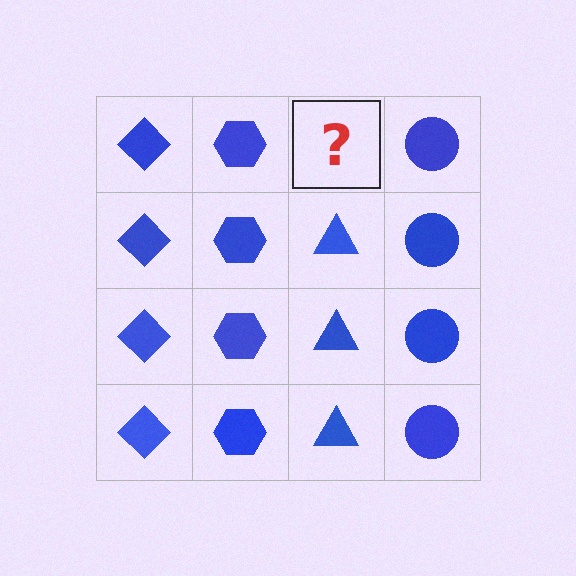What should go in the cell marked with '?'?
The missing cell should contain a blue triangle.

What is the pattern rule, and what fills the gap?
The rule is that each column has a consistent shape. The gap should be filled with a blue triangle.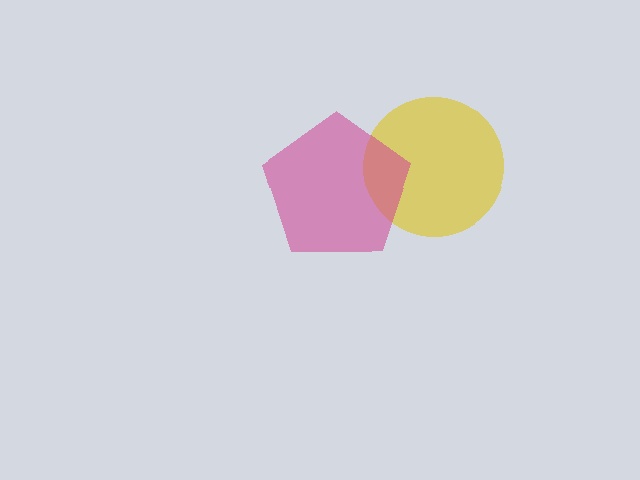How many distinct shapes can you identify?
There are 2 distinct shapes: a yellow circle, a magenta pentagon.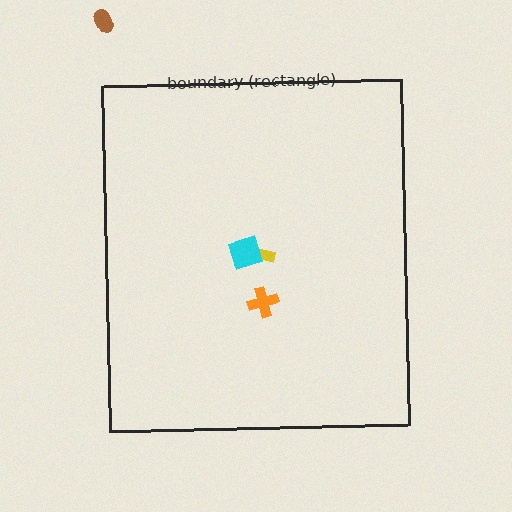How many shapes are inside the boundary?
3 inside, 1 outside.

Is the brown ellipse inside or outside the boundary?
Outside.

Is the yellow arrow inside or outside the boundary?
Inside.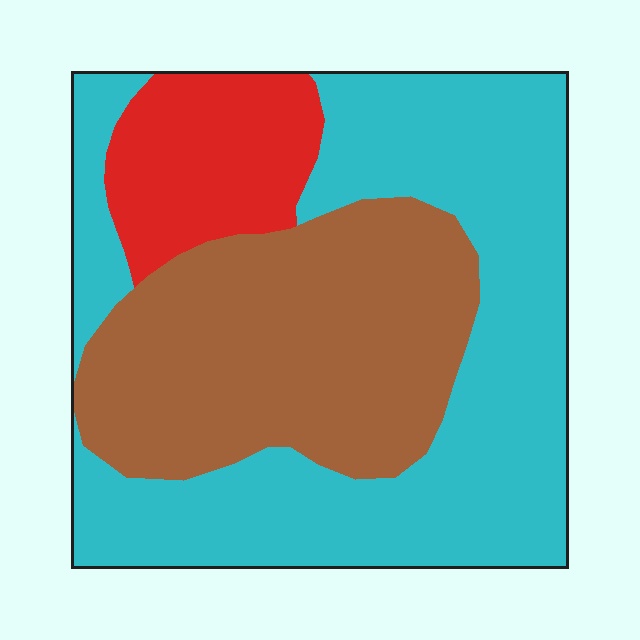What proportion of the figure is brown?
Brown takes up between a third and a half of the figure.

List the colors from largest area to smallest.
From largest to smallest: cyan, brown, red.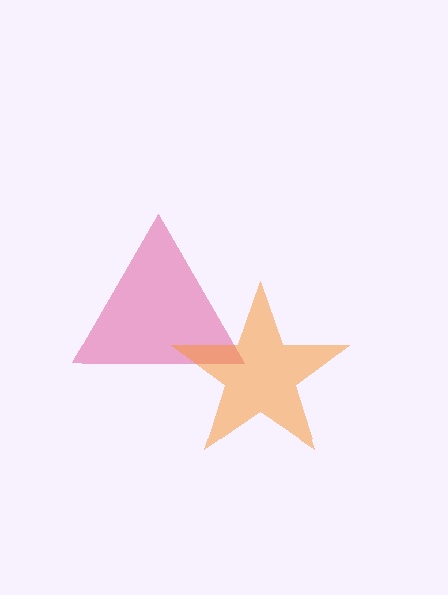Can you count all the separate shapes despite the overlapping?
Yes, there are 2 separate shapes.